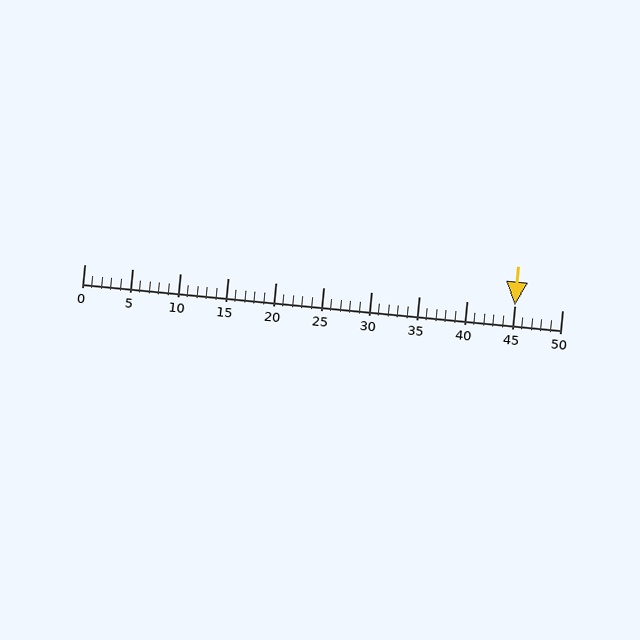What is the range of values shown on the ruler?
The ruler shows values from 0 to 50.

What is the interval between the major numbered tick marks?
The major tick marks are spaced 5 units apart.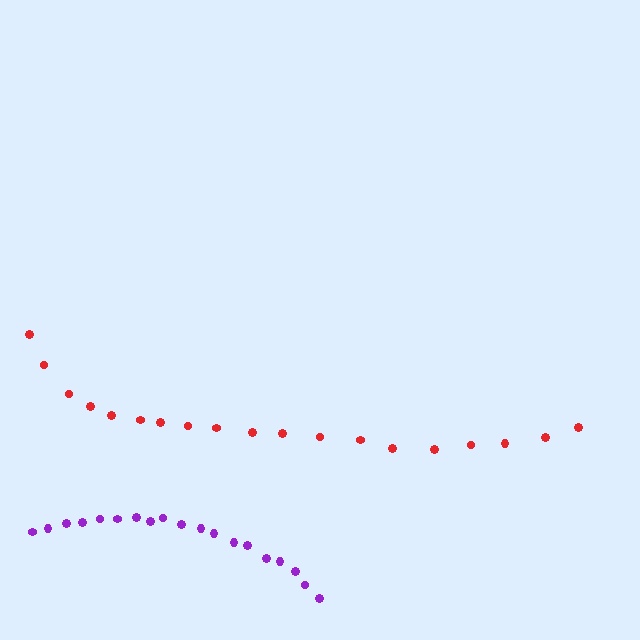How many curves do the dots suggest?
There are 2 distinct paths.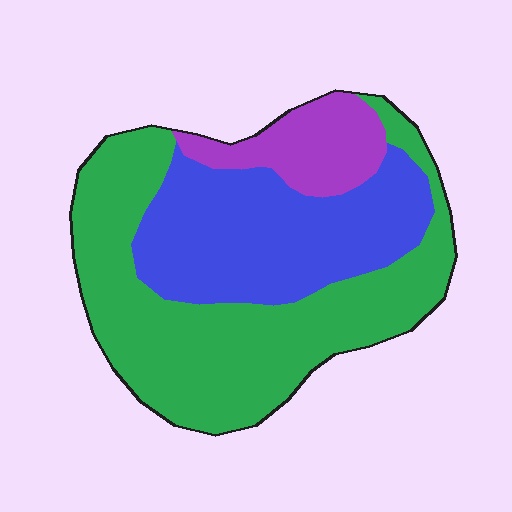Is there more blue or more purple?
Blue.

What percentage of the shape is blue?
Blue covers 35% of the shape.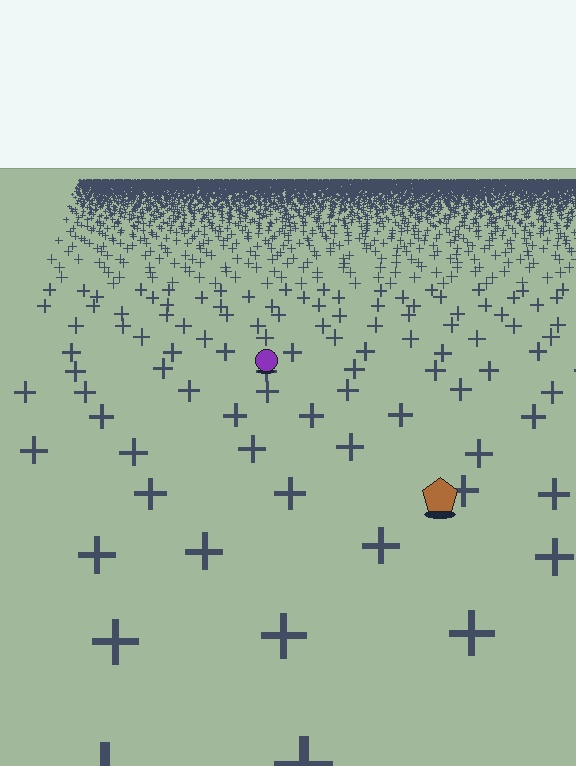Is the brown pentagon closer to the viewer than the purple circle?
Yes. The brown pentagon is closer — you can tell from the texture gradient: the ground texture is coarser near it.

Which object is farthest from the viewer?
The purple circle is farthest from the viewer. It appears smaller and the ground texture around it is denser.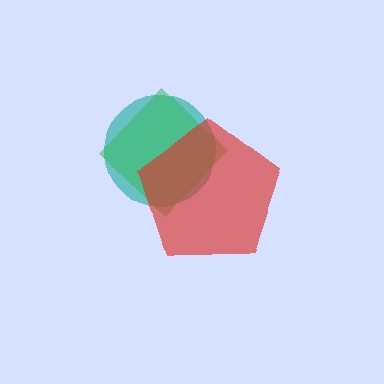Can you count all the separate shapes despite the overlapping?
Yes, there are 3 separate shapes.